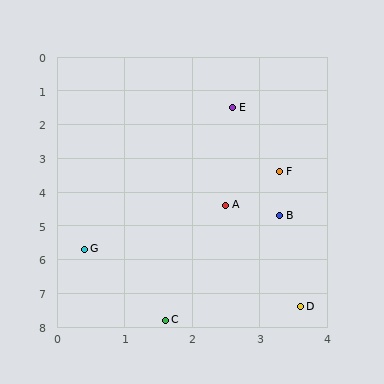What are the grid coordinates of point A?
Point A is at approximately (2.5, 4.4).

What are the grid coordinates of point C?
Point C is at approximately (1.6, 7.8).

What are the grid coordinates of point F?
Point F is at approximately (3.3, 3.4).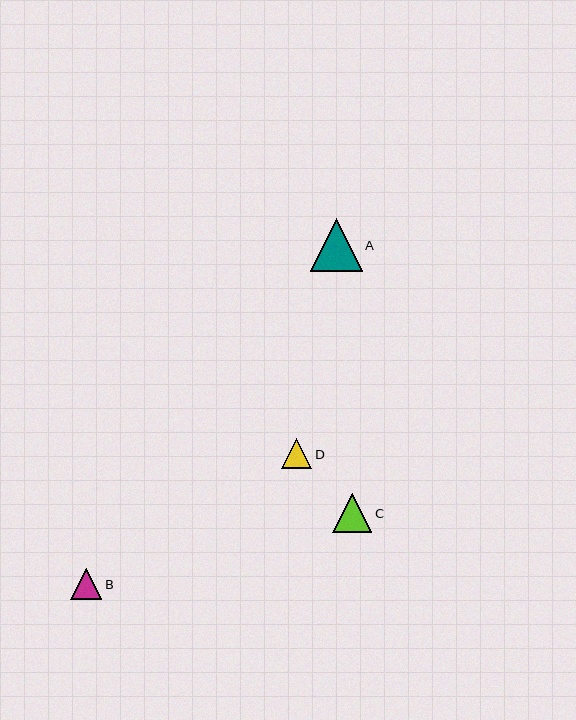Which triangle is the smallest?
Triangle D is the smallest with a size of approximately 30 pixels.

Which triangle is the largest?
Triangle A is the largest with a size of approximately 52 pixels.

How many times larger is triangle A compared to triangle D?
Triangle A is approximately 1.7 times the size of triangle D.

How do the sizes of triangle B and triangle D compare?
Triangle B and triangle D are approximately the same size.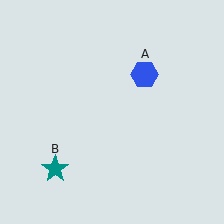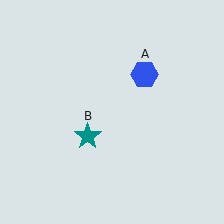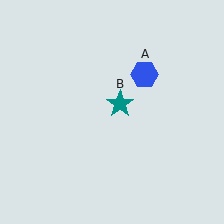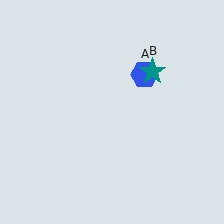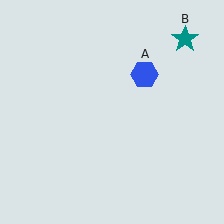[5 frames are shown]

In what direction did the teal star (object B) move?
The teal star (object B) moved up and to the right.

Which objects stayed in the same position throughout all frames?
Blue hexagon (object A) remained stationary.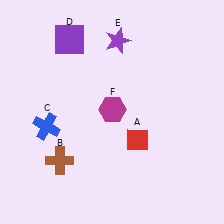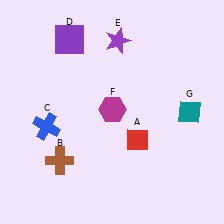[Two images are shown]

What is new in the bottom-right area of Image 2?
A teal diamond (G) was added in the bottom-right area of Image 2.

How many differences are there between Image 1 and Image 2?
There is 1 difference between the two images.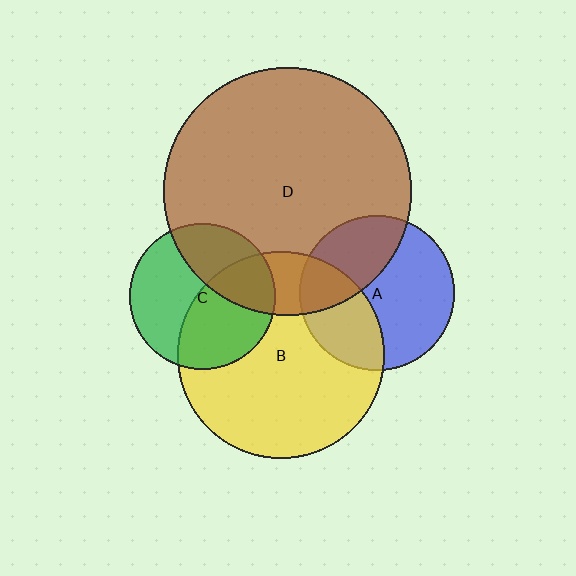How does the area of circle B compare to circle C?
Approximately 2.0 times.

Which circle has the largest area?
Circle D (brown).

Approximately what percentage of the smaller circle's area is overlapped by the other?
Approximately 45%.